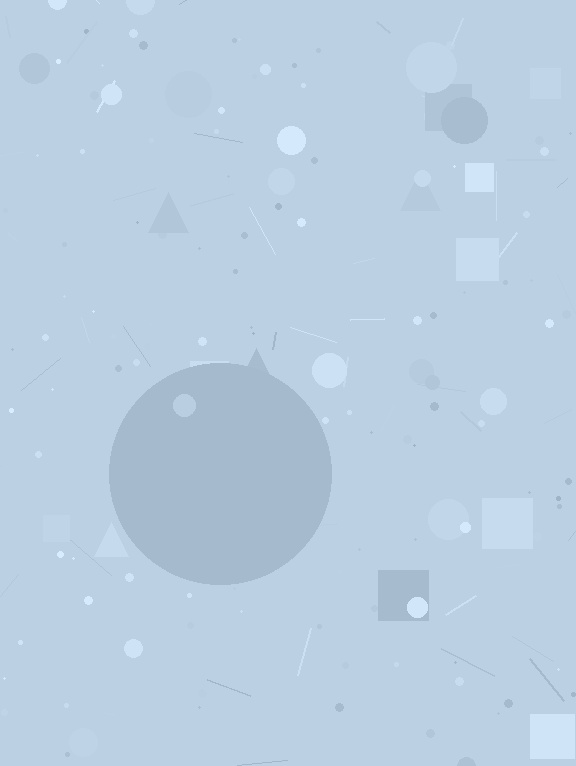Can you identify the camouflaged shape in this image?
The camouflaged shape is a circle.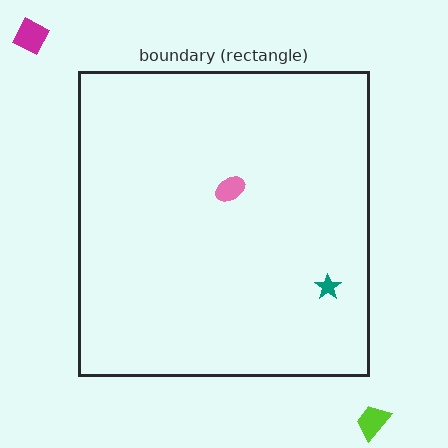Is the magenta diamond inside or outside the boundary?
Outside.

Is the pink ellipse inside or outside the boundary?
Inside.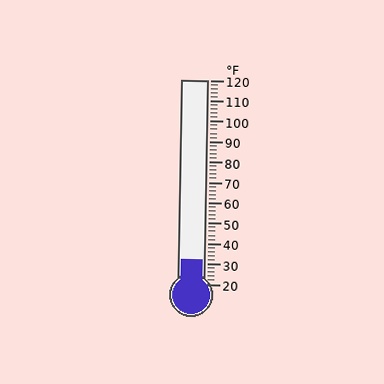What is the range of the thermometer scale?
The thermometer scale ranges from 20°F to 120°F.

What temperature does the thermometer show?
The thermometer shows approximately 32°F.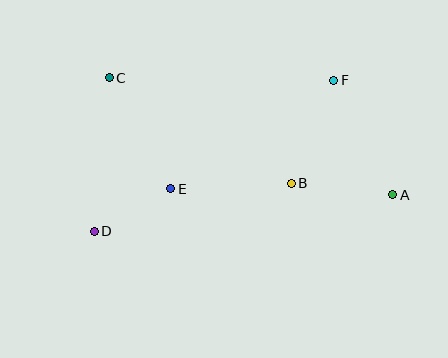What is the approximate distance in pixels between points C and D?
The distance between C and D is approximately 154 pixels.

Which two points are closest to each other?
Points D and E are closest to each other.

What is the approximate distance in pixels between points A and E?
The distance between A and E is approximately 222 pixels.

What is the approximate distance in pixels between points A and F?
The distance between A and F is approximately 129 pixels.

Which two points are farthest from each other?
Points A and C are farthest from each other.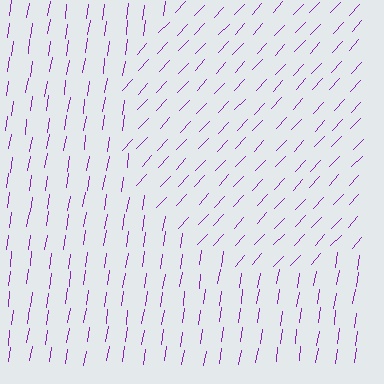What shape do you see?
I see a circle.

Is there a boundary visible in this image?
Yes, there is a texture boundary formed by a change in line orientation.